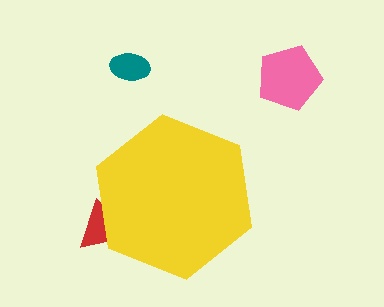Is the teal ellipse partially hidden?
No, the teal ellipse is fully visible.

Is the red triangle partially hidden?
Yes, the red triangle is partially hidden behind the yellow hexagon.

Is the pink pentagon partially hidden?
No, the pink pentagon is fully visible.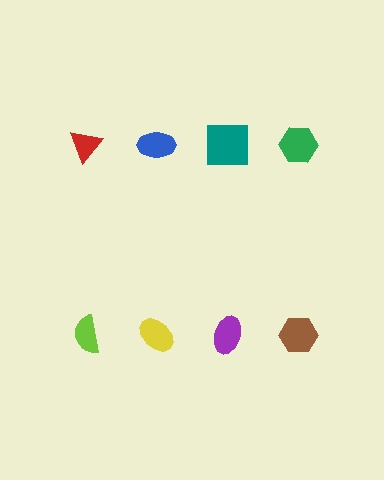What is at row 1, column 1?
A red triangle.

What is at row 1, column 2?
A blue ellipse.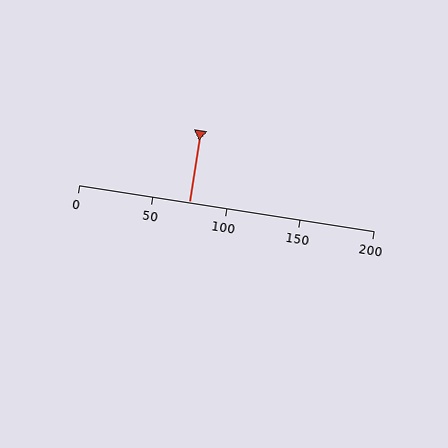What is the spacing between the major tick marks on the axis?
The major ticks are spaced 50 apart.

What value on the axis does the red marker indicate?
The marker indicates approximately 75.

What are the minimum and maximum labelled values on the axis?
The axis runs from 0 to 200.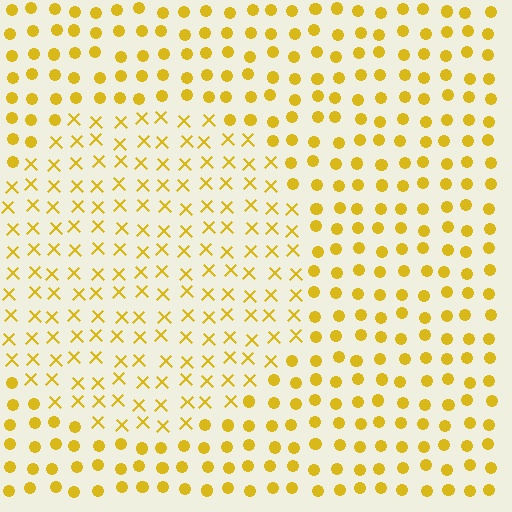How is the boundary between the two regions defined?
The boundary is defined by a change in element shape: X marks inside vs. circles outside. All elements share the same color and spacing.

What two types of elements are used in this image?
The image uses X marks inside the circle region and circles outside it.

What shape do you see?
I see a circle.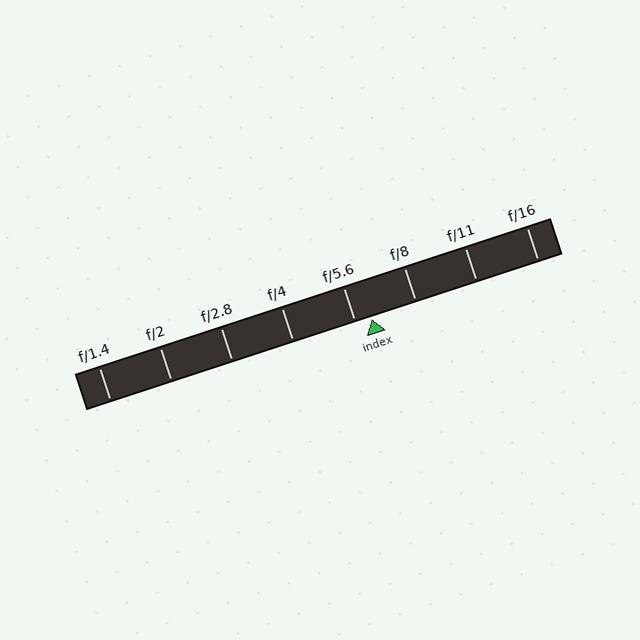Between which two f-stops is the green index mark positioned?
The index mark is between f/5.6 and f/8.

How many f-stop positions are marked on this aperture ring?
There are 8 f-stop positions marked.